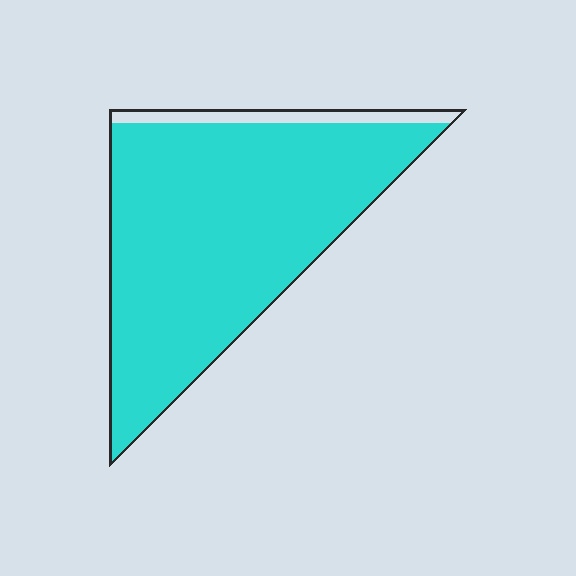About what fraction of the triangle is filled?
About nine tenths (9/10).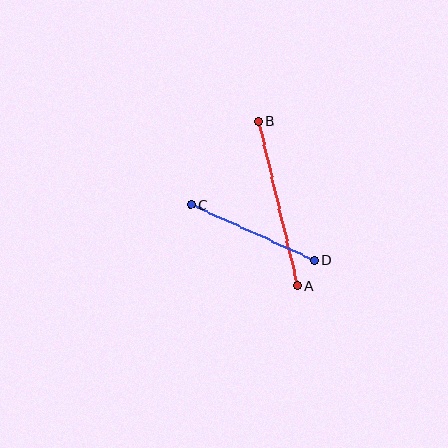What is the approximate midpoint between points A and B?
The midpoint is at approximately (278, 203) pixels.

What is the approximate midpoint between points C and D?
The midpoint is at approximately (253, 233) pixels.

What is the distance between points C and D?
The distance is approximately 135 pixels.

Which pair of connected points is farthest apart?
Points A and B are farthest apart.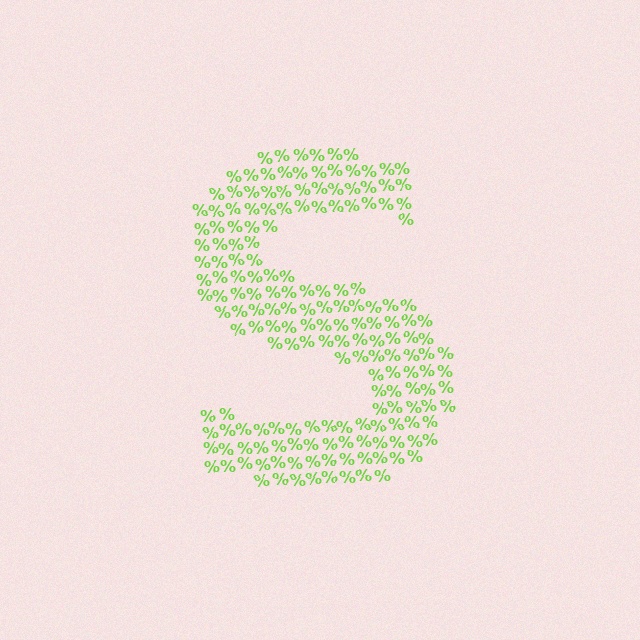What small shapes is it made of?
It is made of small percent signs.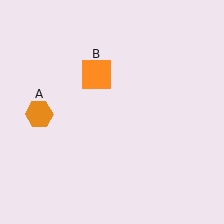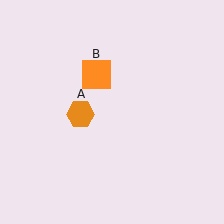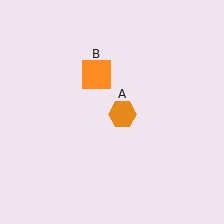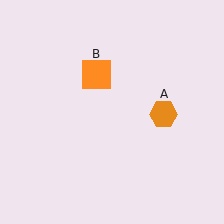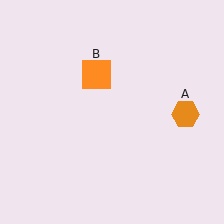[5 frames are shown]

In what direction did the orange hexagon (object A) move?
The orange hexagon (object A) moved right.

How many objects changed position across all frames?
1 object changed position: orange hexagon (object A).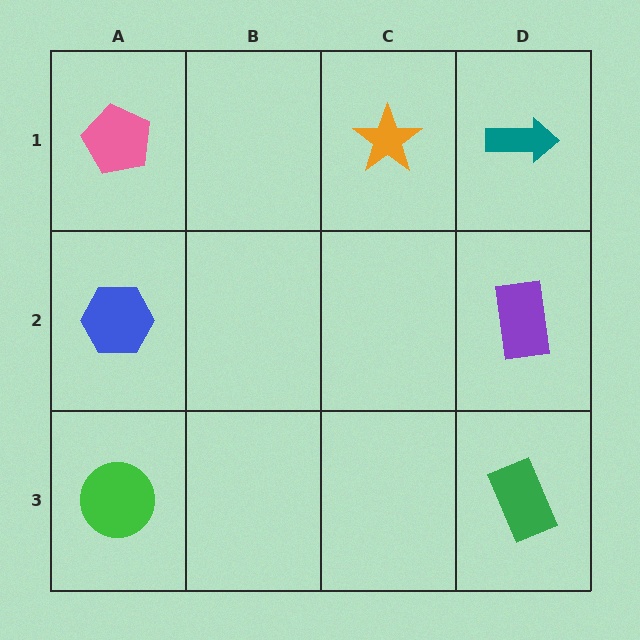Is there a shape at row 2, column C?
No, that cell is empty.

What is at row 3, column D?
A green rectangle.